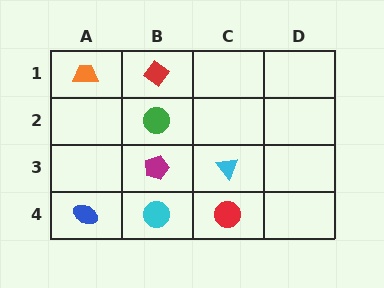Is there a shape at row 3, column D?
No, that cell is empty.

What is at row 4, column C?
A red circle.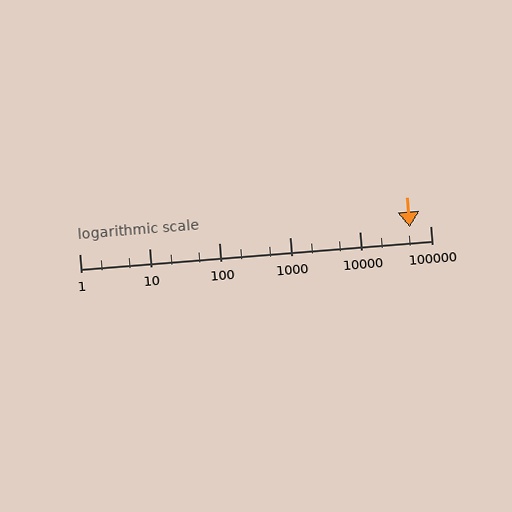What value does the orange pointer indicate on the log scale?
The pointer indicates approximately 51000.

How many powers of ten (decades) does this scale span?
The scale spans 5 decades, from 1 to 100000.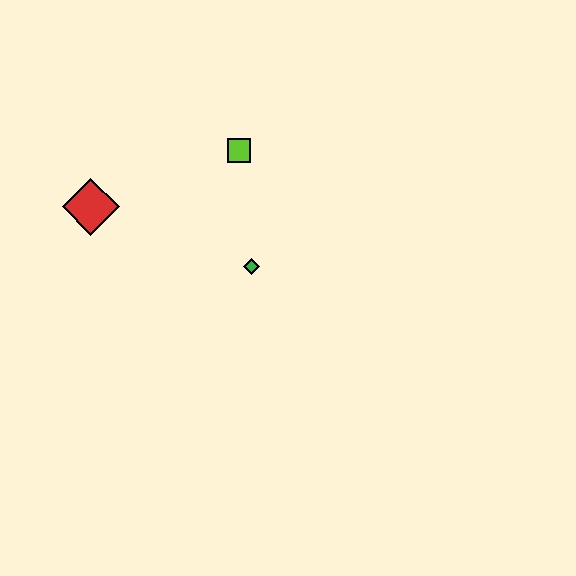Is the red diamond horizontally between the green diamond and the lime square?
No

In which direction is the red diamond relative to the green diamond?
The red diamond is to the left of the green diamond.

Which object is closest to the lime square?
The green diamond is closest to the lime square.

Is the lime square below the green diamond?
No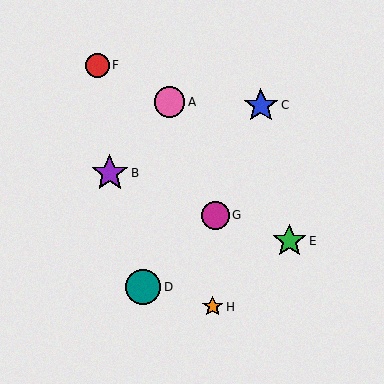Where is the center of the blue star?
The center of the blue star is at (261, 105).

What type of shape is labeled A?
Shape A is a pink circle.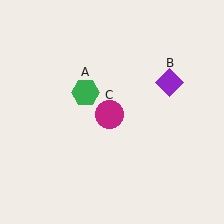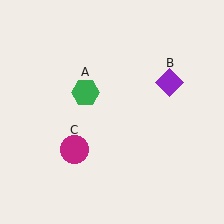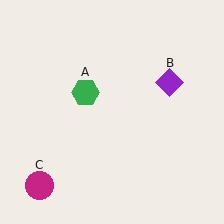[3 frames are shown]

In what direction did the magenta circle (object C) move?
The magenta circle (object C) moved down and to the left.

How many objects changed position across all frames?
1 object changed position: magenta circle (object C).